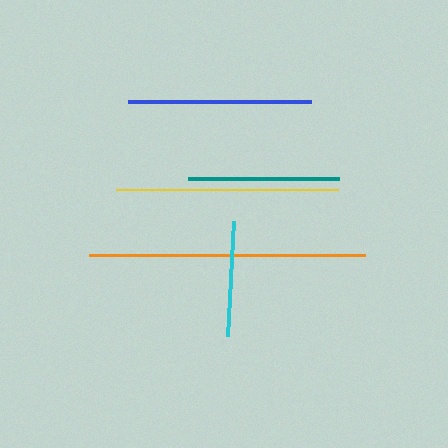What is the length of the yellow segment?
The yellow segment is approximately 222 pixels long.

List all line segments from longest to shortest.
From longest to shortest: orange, yellow, blue, teal, cyan.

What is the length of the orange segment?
The orange segment is approximately 277 pixels long.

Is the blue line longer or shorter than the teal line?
The blue line is longer than the teal line.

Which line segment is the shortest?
The cyan line is the shortest at approximately 115 pixels.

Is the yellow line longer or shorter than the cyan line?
The yellow line is longer than the cyan line.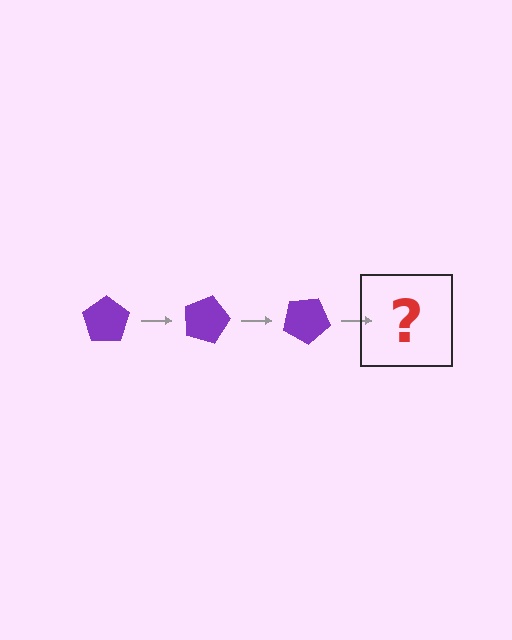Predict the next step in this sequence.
The next step is a purple pentagon rotated 45 degrees.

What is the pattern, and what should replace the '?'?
The pattern is that the pentagon rotates 15 degrees each step. The '?' should be a purple pentagon rotated 45 degrees.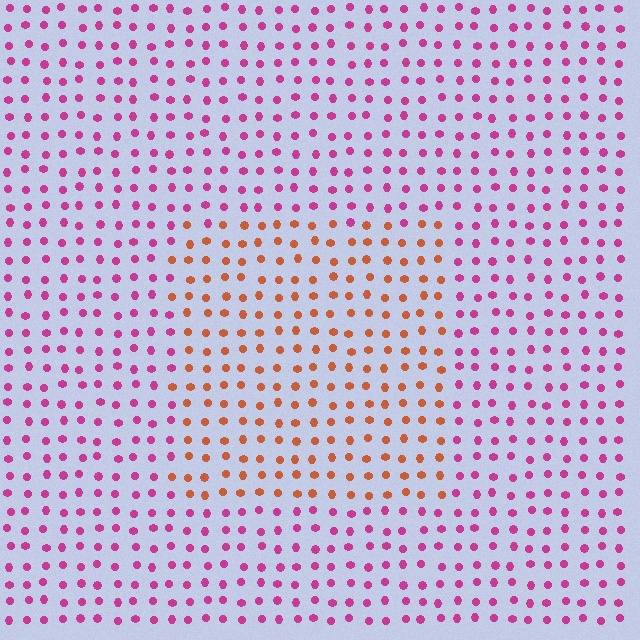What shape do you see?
I see a rectangle.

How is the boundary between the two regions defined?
The boundary is defined purely by a slight shift in hue (about 54 degrees). Spacing, size, and orientation are identical on both sides.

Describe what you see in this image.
The image is filled with small magenta elements in a uniform arrangement. A rectangle-shaped region is visible where the elements are tinted to a slightly different hue, forming a subtle color boundary.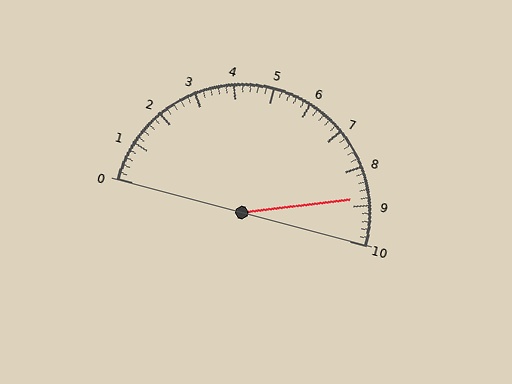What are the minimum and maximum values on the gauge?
The gauge ranges from 0 to 10.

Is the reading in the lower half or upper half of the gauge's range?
The reading is in the upper half of the range (0 to 10).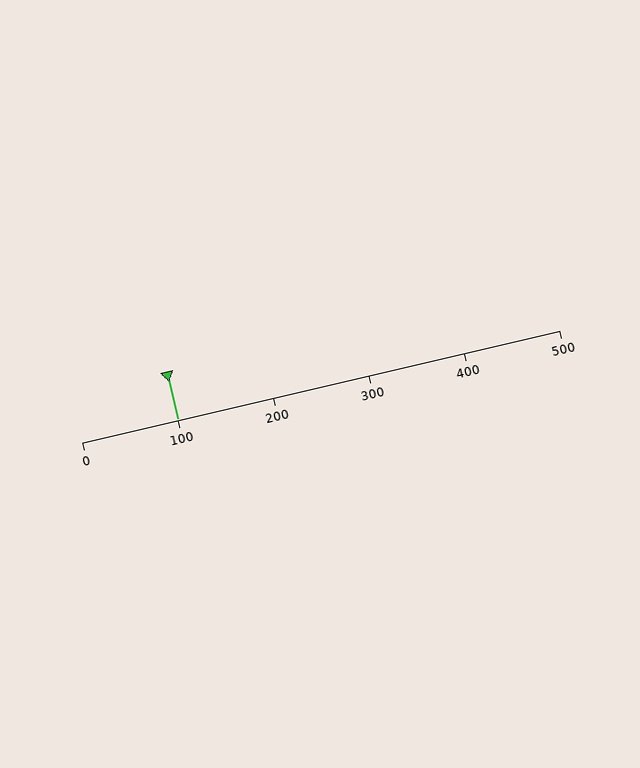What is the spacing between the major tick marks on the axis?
The major ticks are spaced 100 apart.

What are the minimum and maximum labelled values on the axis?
The axis runs from 0 to 500.